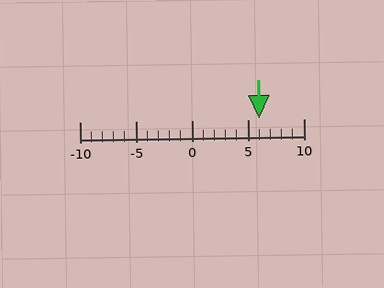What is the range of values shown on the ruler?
The ruler shows values from -10 to 10.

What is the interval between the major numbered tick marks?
The major tick marks are spaced 5 units apart.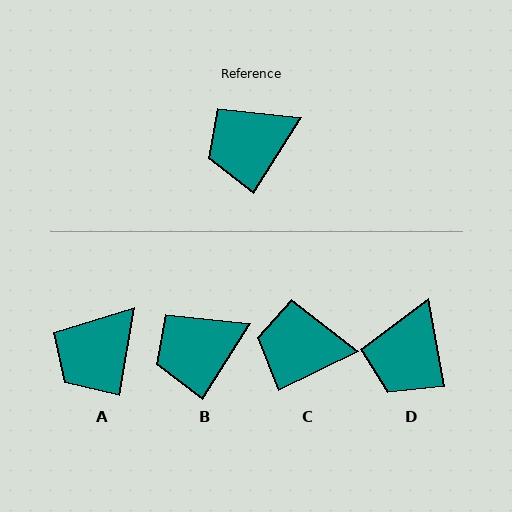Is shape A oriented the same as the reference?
No, it is off by about 23 degrees.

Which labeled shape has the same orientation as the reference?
B.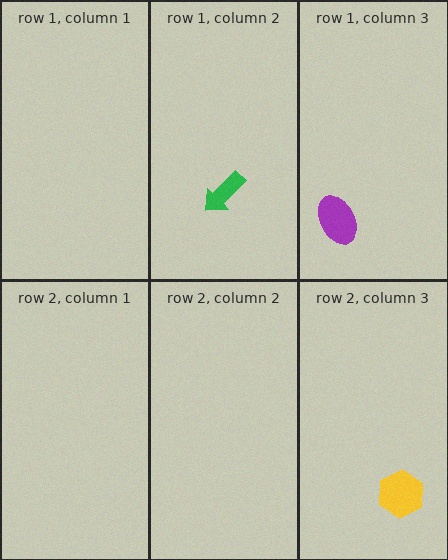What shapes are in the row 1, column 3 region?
The purple ellipse.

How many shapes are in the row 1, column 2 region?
1.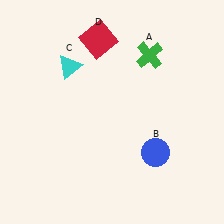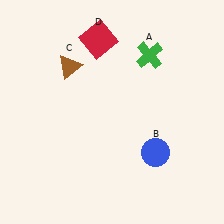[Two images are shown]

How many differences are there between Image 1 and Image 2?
There is 1 difference between the two images.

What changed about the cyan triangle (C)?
In Image 1, C is cyan. In Image 2, it changed to brown.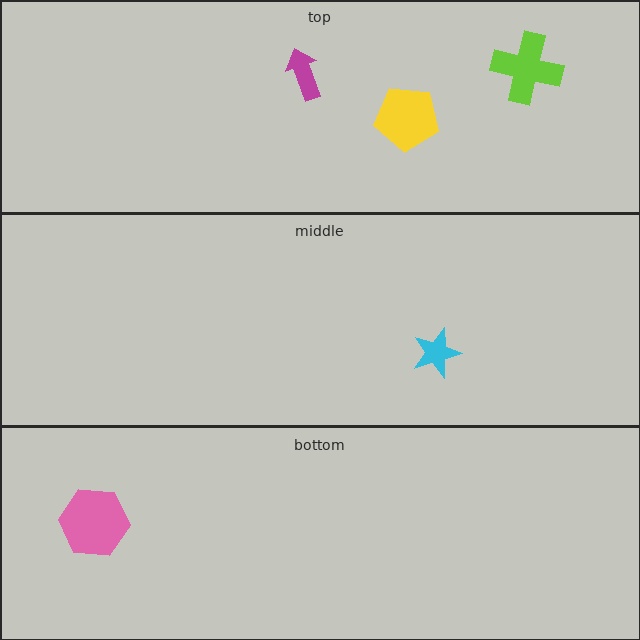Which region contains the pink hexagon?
The bottom region.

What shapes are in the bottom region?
The pink hexagon.